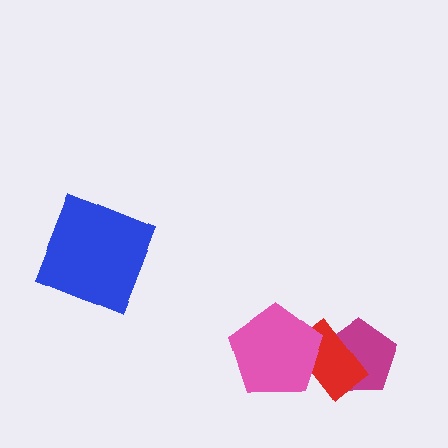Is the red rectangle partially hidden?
Yes, it is partially covered by another shape.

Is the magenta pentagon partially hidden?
Yes, it is partially covered by another shape.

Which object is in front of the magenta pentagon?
The red rectangle is in front of the magenta pentagon.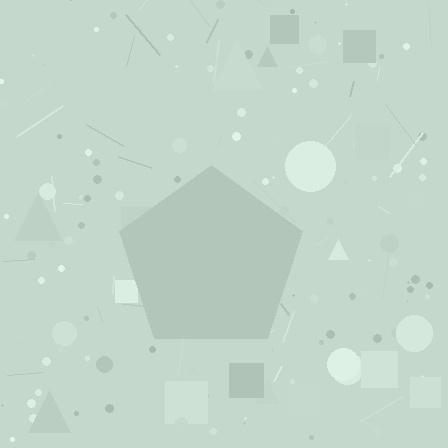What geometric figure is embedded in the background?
A pentagon is embedded in the background.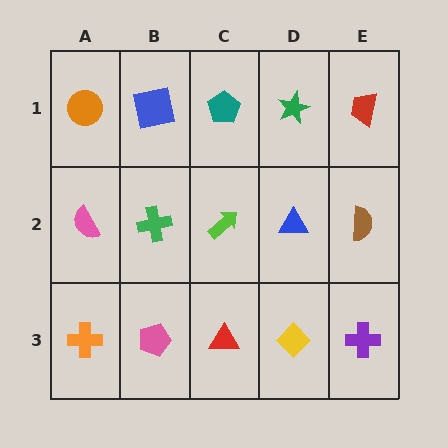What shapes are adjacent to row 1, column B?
A green cross (row 2, column B), an orange circle (row 1, column A), a teal pentagon (row 1, column C).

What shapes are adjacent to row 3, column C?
A lime arrow (row 2, column C), a pink pentagon (row 3, column B), a yellow diamond (row 3, column D).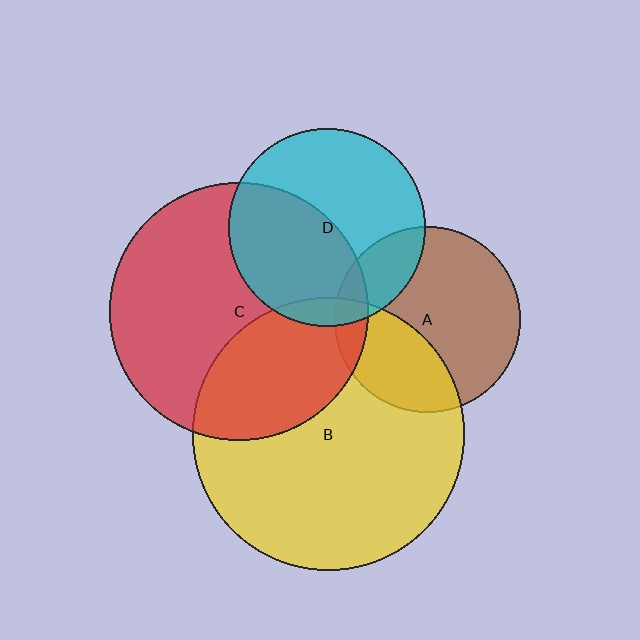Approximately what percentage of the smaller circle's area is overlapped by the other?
Approximately 20%.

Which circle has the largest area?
Circle B (yellow).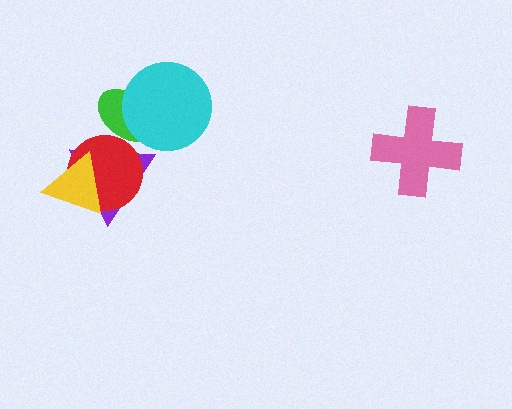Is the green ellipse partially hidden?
Yes, it is partially covered by another shape.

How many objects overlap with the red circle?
3 objects overlap with the red circle.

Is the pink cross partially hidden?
No, no other shape covers it.